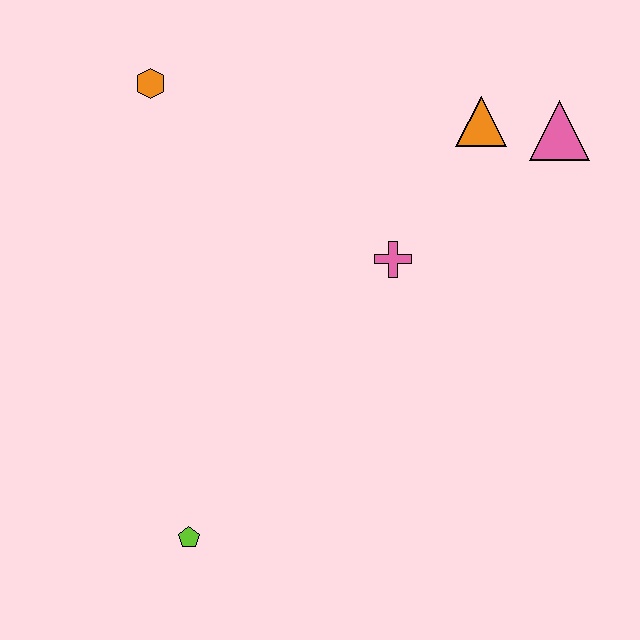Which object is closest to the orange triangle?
The pink triangle is closest to the orange triangle.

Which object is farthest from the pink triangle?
The lime pentagon is farthest from the pink triangle.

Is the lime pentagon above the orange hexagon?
No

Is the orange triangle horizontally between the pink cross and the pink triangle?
Yes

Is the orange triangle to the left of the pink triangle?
Yes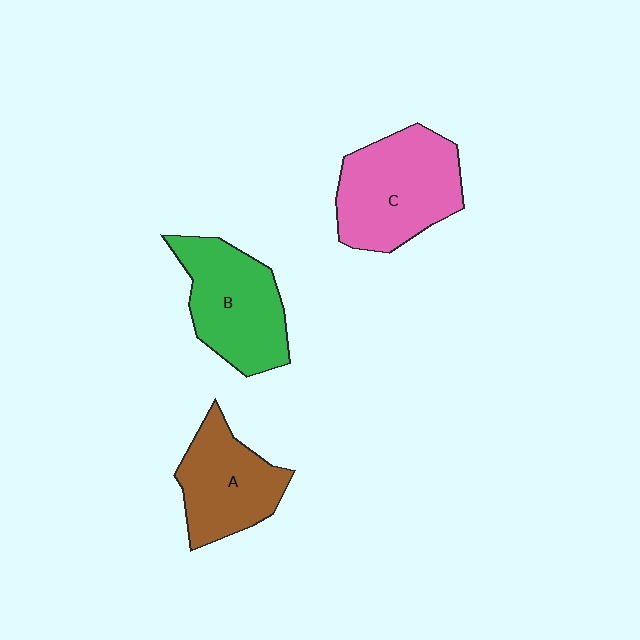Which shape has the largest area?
Shape C (pink).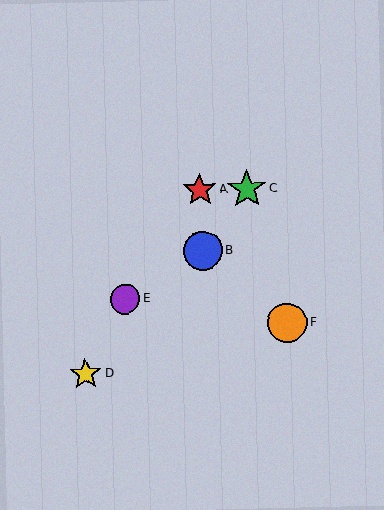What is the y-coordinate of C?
Object C is at y≈189.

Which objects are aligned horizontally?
Objects A, C are aligned horizontally.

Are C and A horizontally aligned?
Yes, both are at y≈189.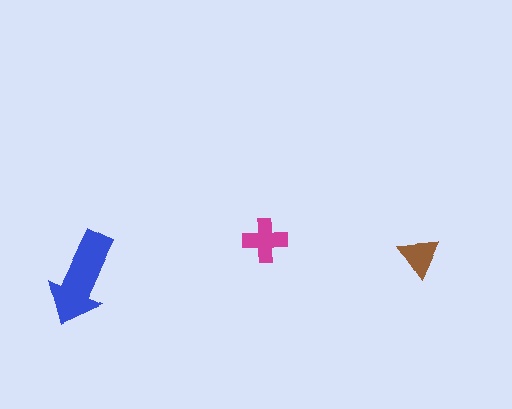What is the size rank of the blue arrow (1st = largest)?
1st.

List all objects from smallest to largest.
The brown triangle, the magenta cross, the blue arrow.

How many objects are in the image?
There are 3 objects in the image.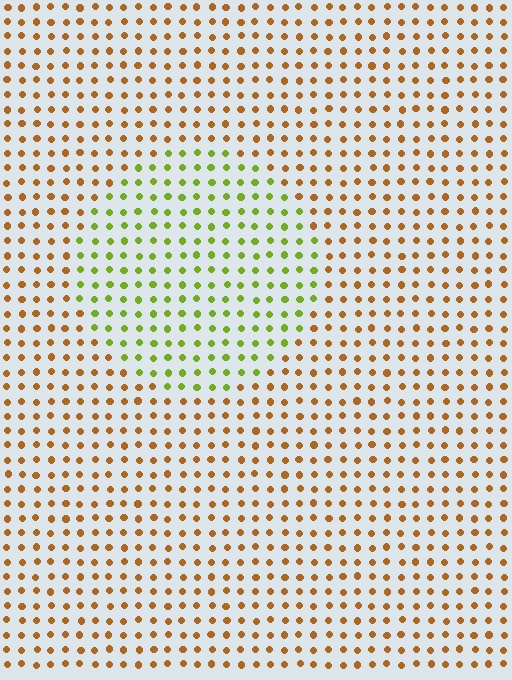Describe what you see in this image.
The image is filled with small brown elements in a uniform arrangement. A circle-shaped region is visible where the elements are tinted to a slightly different hue, forming a subtle color boundary.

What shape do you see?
I see a circle.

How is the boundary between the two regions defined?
The boundary is defined purely by a slight shift in hue (about 55 degrees). Spacing, size, and orientation are identical on both sides.